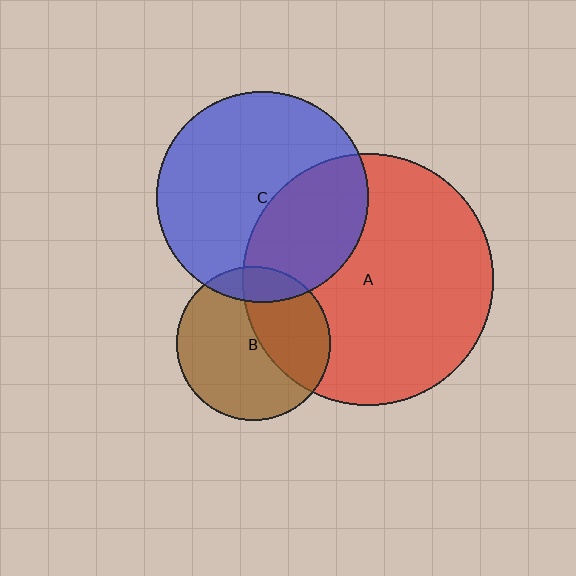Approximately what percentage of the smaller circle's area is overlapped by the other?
Approximately 35%.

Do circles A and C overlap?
Yes.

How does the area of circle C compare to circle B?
Approximately 1.9 times.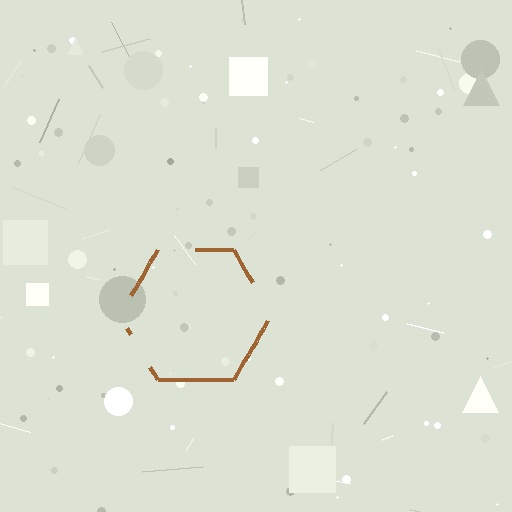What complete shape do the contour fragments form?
The contour fragments form a hexagon.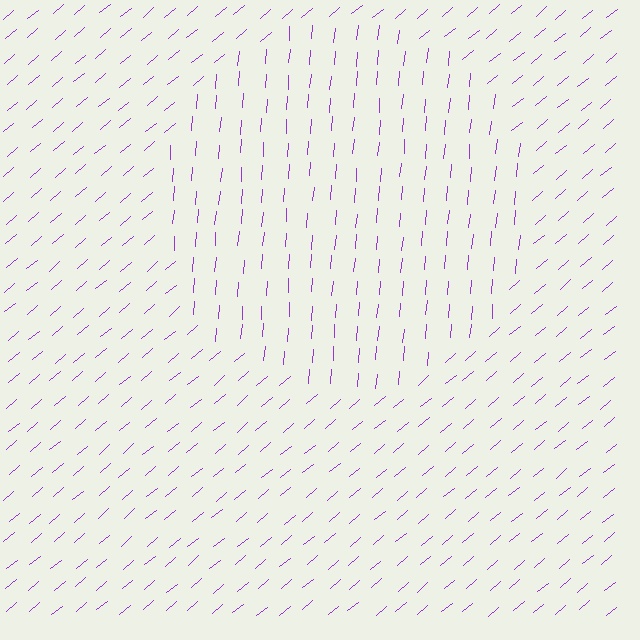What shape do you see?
I see a circle.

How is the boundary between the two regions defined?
The boundary is defined purely by a change in line orientation (approximately 45 degrees difference). All lines are the same color and thickness.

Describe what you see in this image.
The image is filled with small purple line segments. A circle region in the image has lines oriented differently from the surrounding lines, creating a visible texture boundary.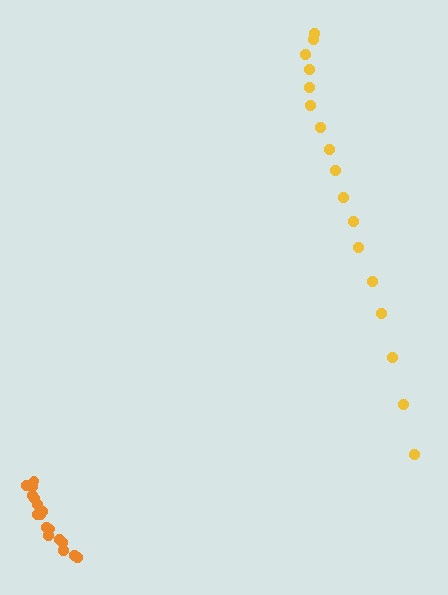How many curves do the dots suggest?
There are 2 distinct paths.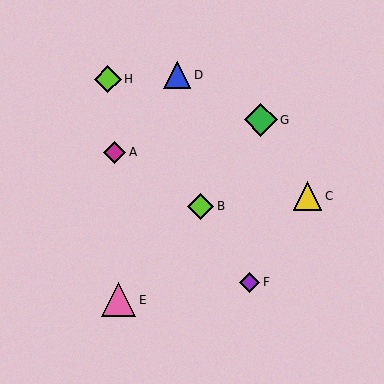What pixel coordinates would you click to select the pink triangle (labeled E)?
Click at (119, 300) to select the pink triangle E.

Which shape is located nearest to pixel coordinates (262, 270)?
The purple diamond (labeled F) at (250, 283) is nearest to that location.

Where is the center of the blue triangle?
The center of the blue triangle is at (177, 75).